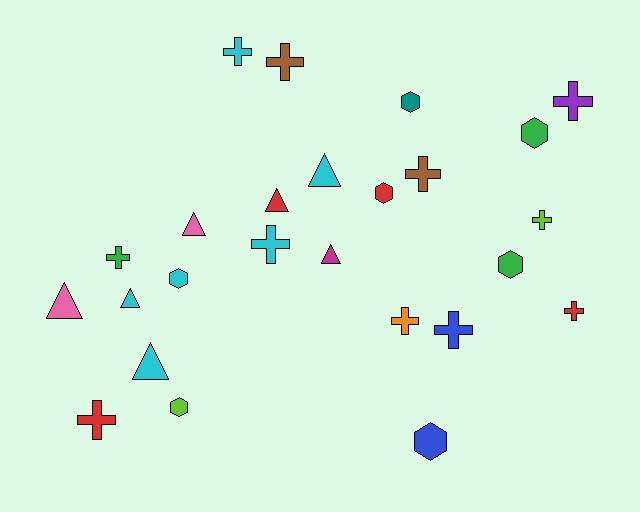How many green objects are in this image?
There are 3 green objects.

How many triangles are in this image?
There are 7 triangles.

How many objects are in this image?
There are 25 objects.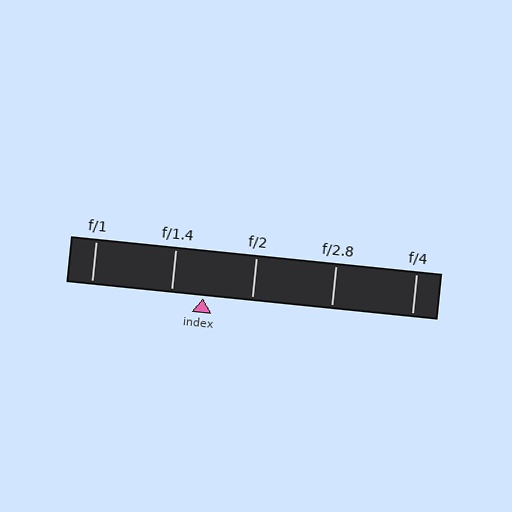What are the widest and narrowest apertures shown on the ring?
The widest aperture shown is f/1 and the narrowest is f/4.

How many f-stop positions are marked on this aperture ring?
There are 5 f-stop positions marked.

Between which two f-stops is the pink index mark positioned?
The index mark is between f/1.4 and f/2.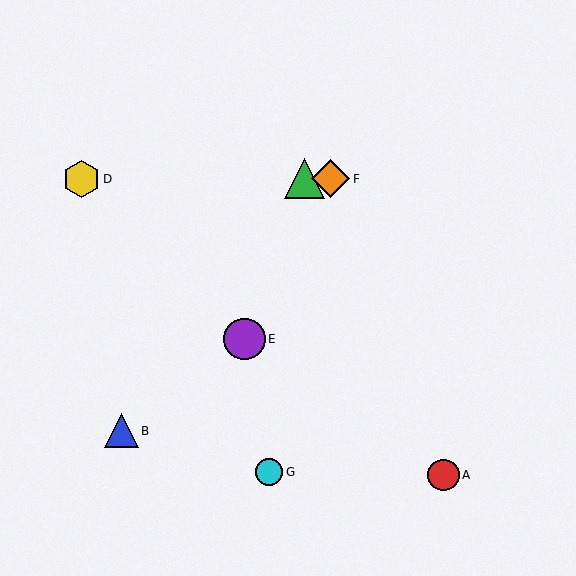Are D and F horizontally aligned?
Yes, both are at y≈179.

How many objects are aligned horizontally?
3 objects (C, D, F) are aligned horizontally.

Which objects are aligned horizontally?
Objects C, D, F are aligned horizontally.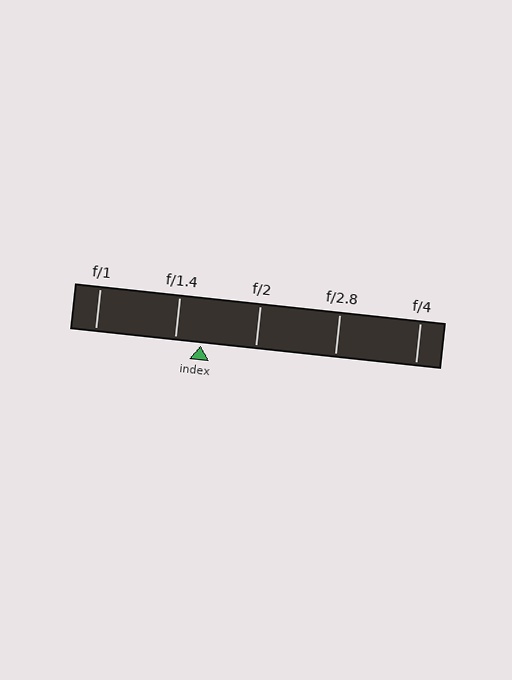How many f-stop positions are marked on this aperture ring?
There are 5 f-stop positions marked.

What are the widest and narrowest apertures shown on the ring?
The widest aperture shown is f/1 and the narrowest is f/4.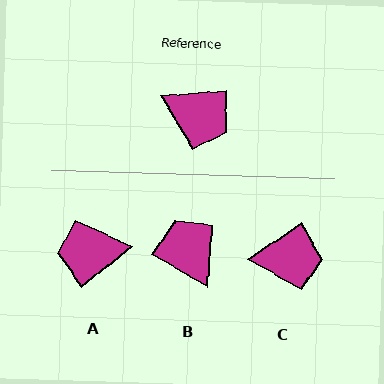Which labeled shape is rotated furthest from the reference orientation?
A, about 145 degrees away.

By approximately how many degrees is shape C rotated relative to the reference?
Approximately 30 degrees counter-clockwise.